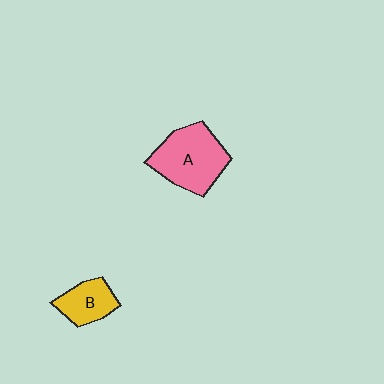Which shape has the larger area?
Shape A (pink).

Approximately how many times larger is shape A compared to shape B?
Approximately 1.9 times.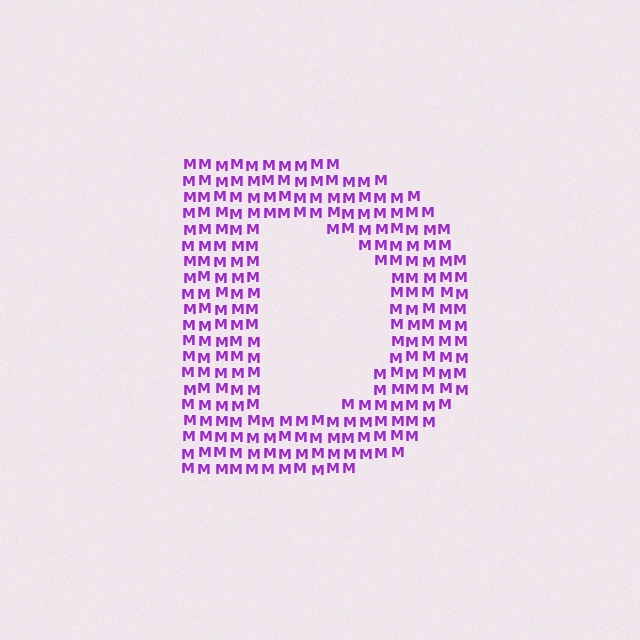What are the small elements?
The small elements are letter M's.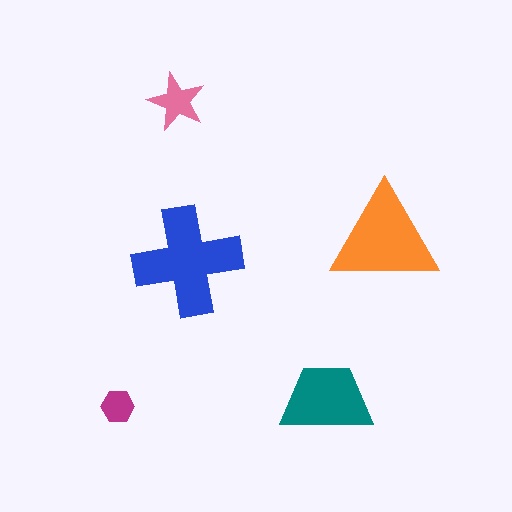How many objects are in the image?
There are 5 objects in the image.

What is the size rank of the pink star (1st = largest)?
4th.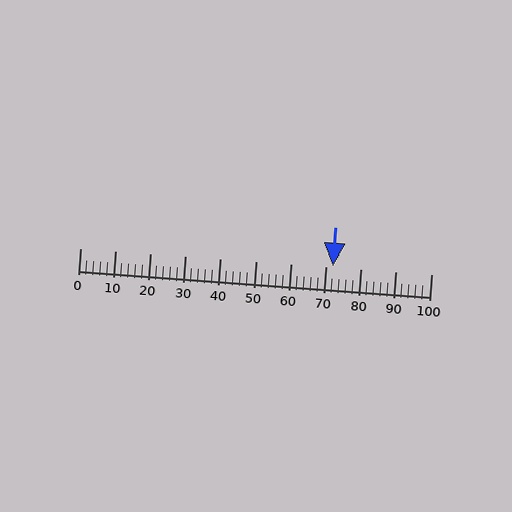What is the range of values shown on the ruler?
The ruler shows values from 0 to 100.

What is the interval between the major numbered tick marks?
The major tick marks are spaced 10 units apart.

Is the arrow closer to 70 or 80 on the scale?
The arrow is closer to 70.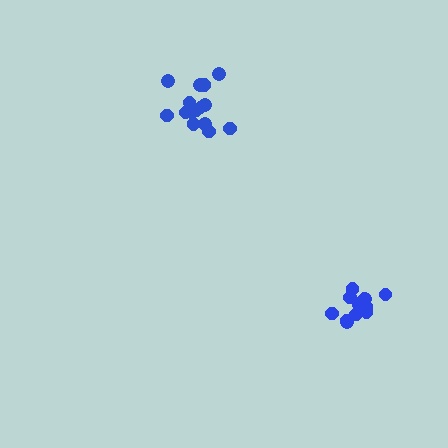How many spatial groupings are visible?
There are 2 spatial groupings.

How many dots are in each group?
Group 1: 15 dots, Group 2: 14 dots (29 total).